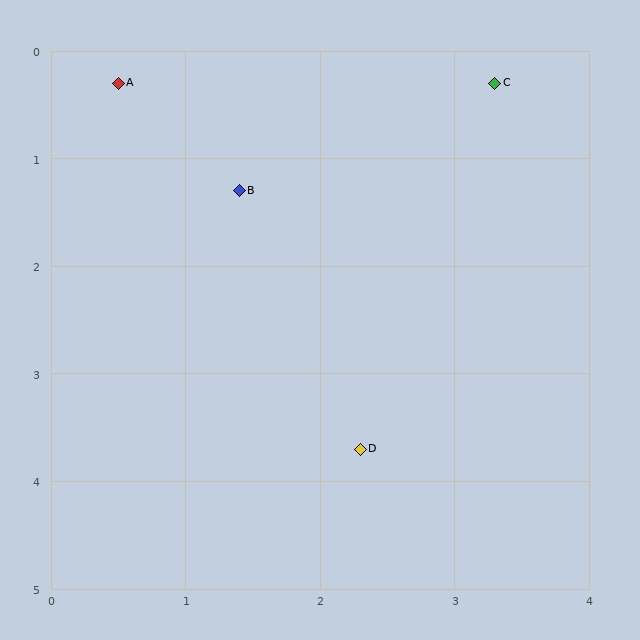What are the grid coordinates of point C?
Point C is at approximately (3.3, 0.3).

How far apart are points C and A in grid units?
Points C and A are about 2.8 grid units apart.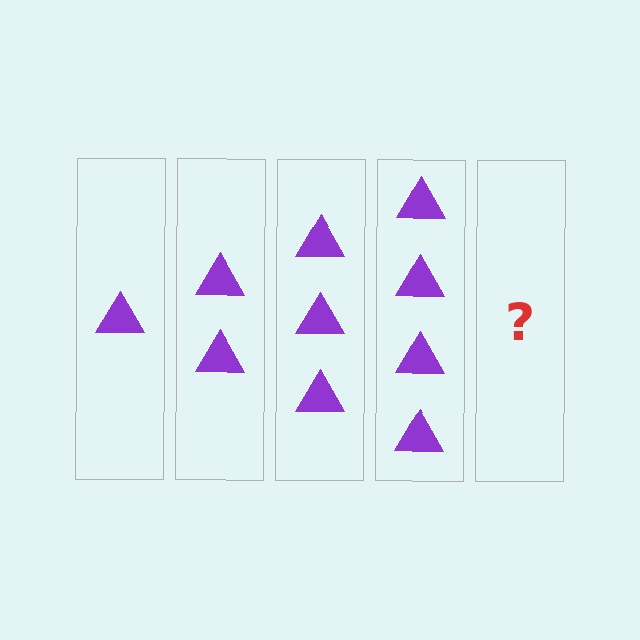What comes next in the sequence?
The next element should be 5 triangles.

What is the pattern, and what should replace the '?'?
The pattern is that each step adds one more triangle. The '?' should be 5 triangles.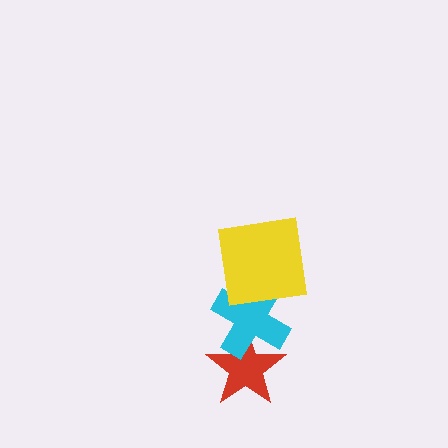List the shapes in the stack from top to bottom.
From top to bottom: the yellow square, the cyan cross, the red star.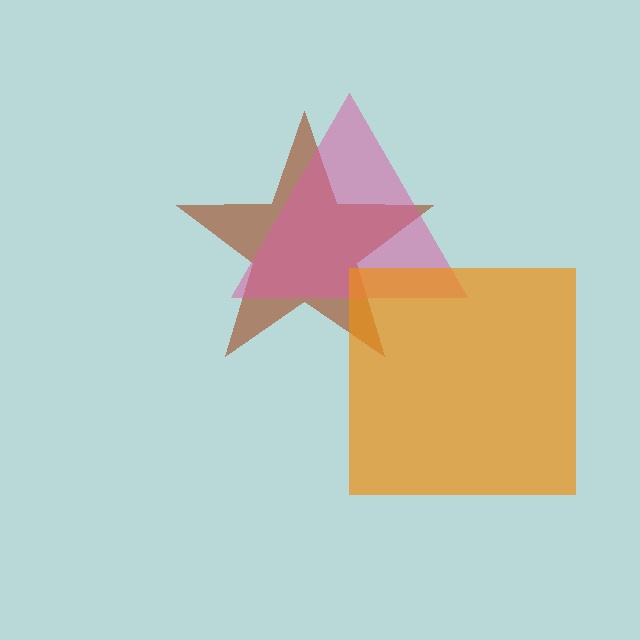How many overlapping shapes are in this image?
There are 3 overlapping shapes in the image.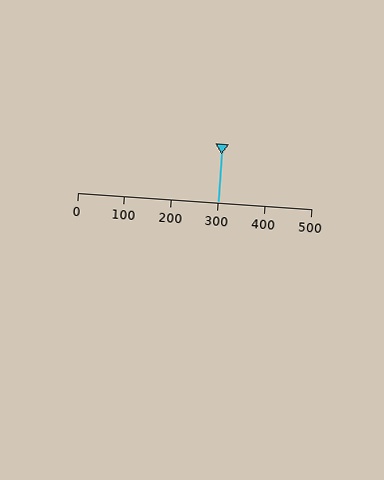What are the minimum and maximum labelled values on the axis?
The axis runs from 0 to 500.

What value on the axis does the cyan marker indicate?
The marker indicates approximately 300.